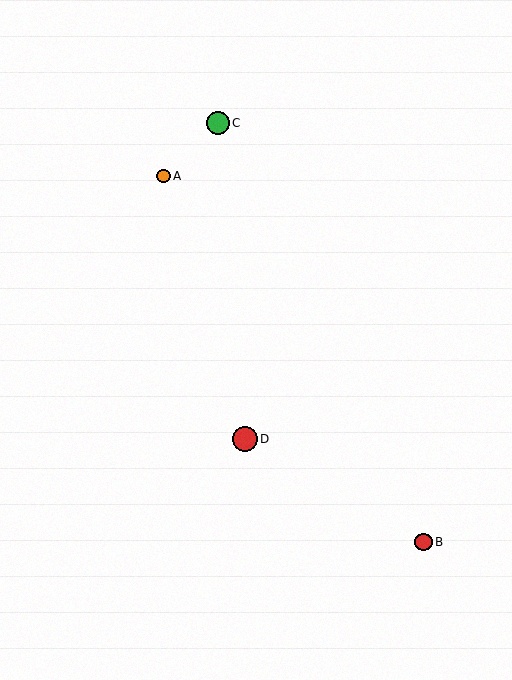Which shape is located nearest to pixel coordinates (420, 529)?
The red circle (labeled B) at (423, 542) is nearest to that location.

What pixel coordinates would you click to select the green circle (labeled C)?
Click at (218, 123) to select the green circle C.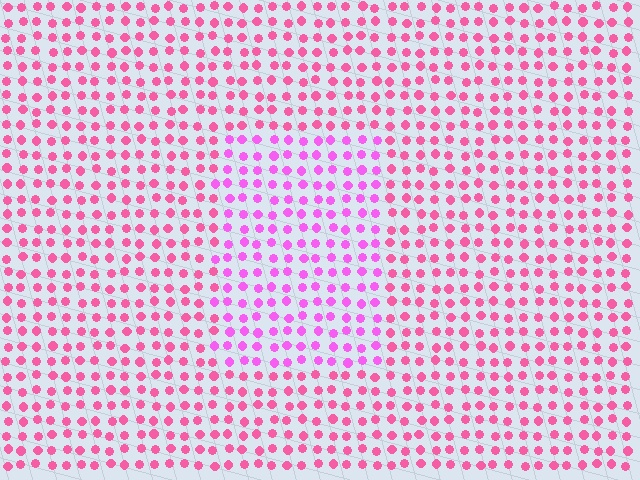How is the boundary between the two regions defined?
The boundary is defined purely by a slight shift in hue (about 30 degrees). Spacing, size, and orientation are identical on both sides.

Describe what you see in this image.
The image is filled with small pink elements in a uniform arrangement. A rectangle-shaped region is visible where the elements are tinted to a slightly different hue, forming a subtle color boundary.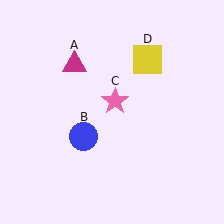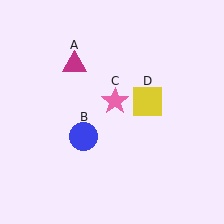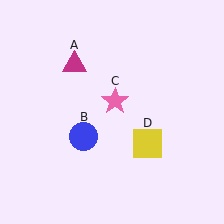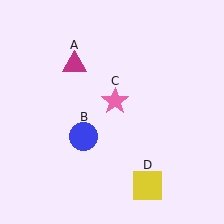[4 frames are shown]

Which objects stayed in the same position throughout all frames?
Magenta triangle (object A) and blue circle (object B) and pink star (object C) remained stationary.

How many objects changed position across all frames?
1 object changed position: yellow square (object D).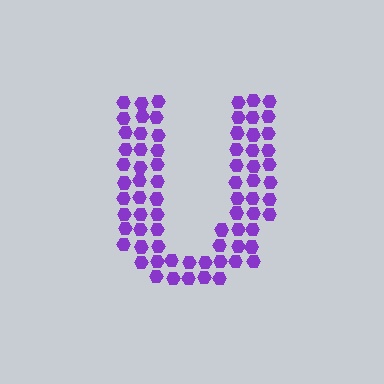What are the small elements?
The small elements are hexagons.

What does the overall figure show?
The overall figure shows the letter U.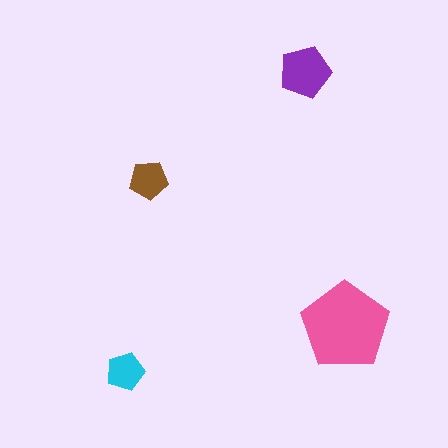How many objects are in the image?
There are 4 objects in the image.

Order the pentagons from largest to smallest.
the pink one, the purple one, the brown one, the cyan one.